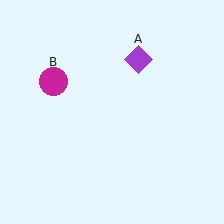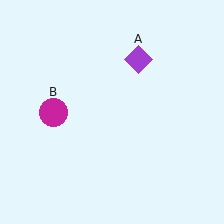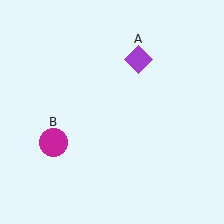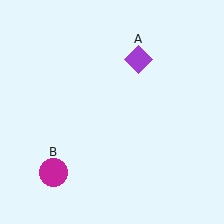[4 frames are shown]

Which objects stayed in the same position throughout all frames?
Purple diamond (object A) remained stationary.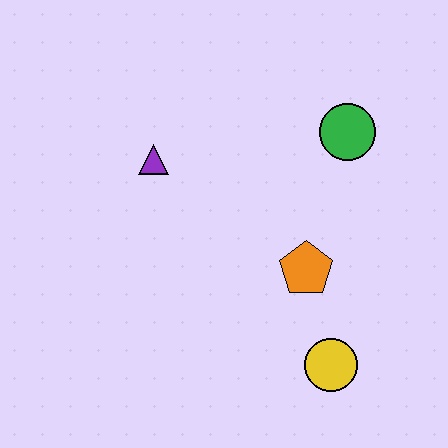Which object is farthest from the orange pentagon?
The purple triangle is farthest from the orange pentagon.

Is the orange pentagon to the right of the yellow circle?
No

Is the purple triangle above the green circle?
No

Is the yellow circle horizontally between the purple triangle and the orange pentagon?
No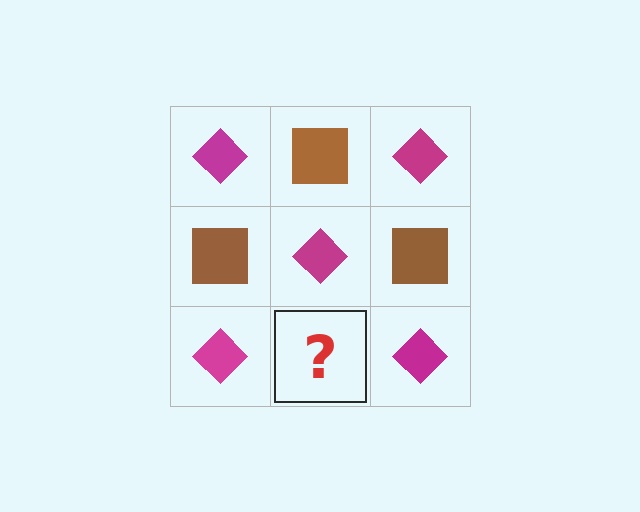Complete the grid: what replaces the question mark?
The question mark should be replaced with a brown square.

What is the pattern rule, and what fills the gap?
The rule is that it alternates magenta diamond and brown square in a checkerboard pattern. The gap should be filled with a brown square.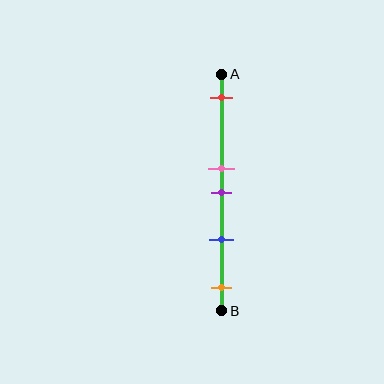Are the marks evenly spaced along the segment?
No, the marks are not evenly spaced.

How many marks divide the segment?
There are 5 marks dividing the segment.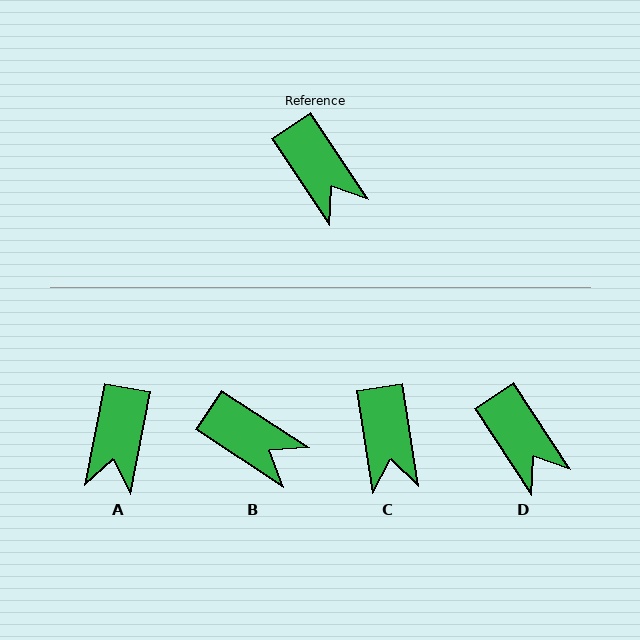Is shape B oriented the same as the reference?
No, it is off by about 23 degrees.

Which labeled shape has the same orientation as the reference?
D.